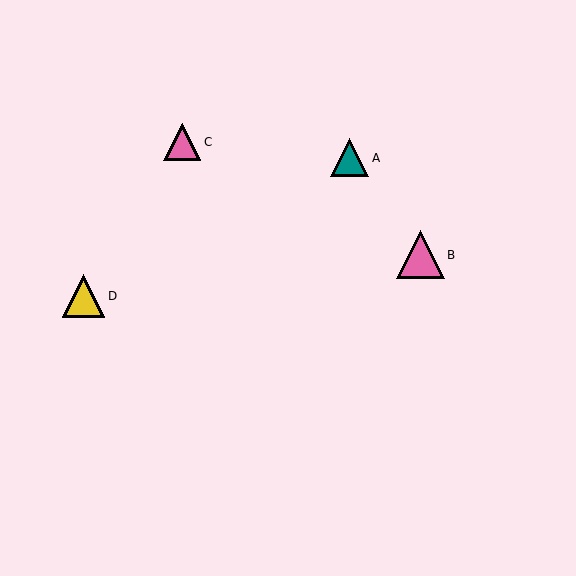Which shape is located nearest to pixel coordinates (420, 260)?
The pink triangle (labeled B) at (420, 255) is nearest to that location.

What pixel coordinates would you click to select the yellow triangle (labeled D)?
Click at (83, 296) to select the yellow triangle D.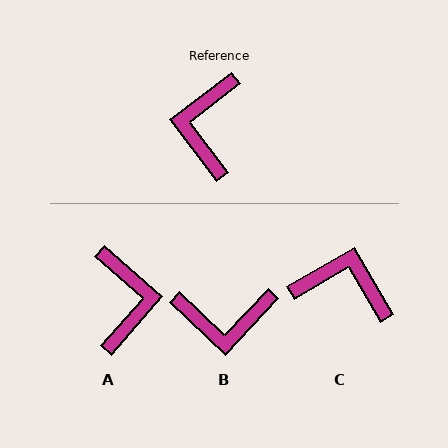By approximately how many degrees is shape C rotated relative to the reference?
Approximately 98 degrees clockwise.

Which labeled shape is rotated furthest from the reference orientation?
A, about 169 degrees away.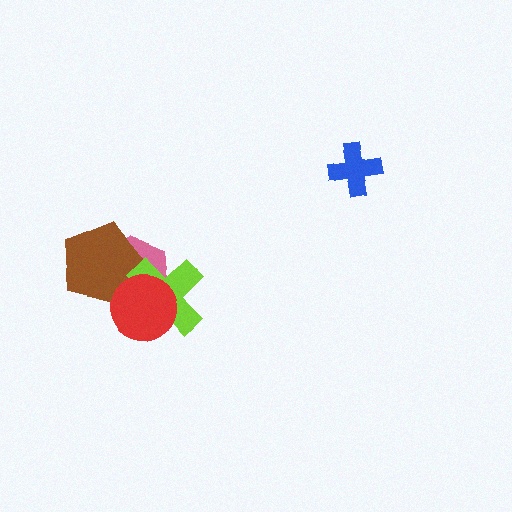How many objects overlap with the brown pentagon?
3 objects overlap with the brown pentagon.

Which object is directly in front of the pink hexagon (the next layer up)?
The brown pentagon is directly in front of the pink hexagon.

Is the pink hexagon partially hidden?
Yes, it is partially covered by another shape.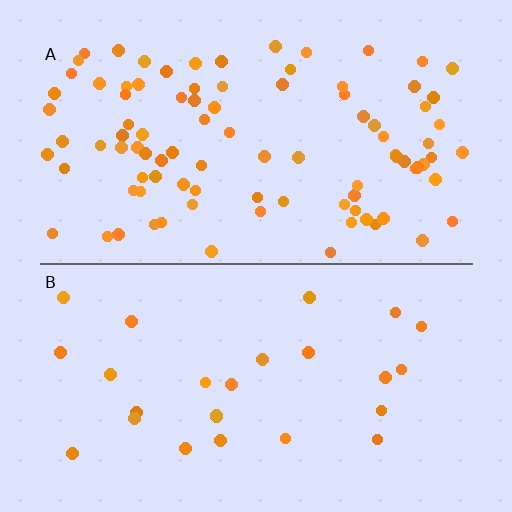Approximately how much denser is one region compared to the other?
Approximately 3.6× — region A over region B.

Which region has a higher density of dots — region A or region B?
A (the top).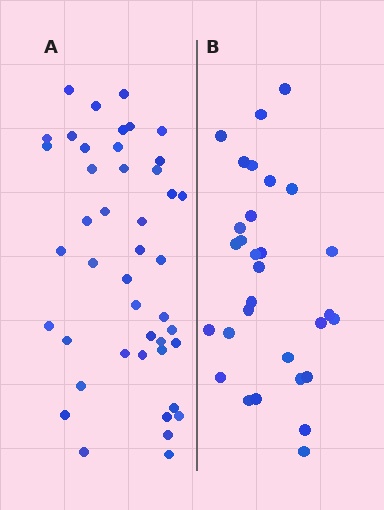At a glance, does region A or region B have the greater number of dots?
Region A (the left region) has more dots.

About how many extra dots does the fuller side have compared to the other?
Region A has approximately 15 more dots than region B.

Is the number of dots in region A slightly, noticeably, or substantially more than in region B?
Region A has substantially more. The ratio is roughly 1.5 to 1.